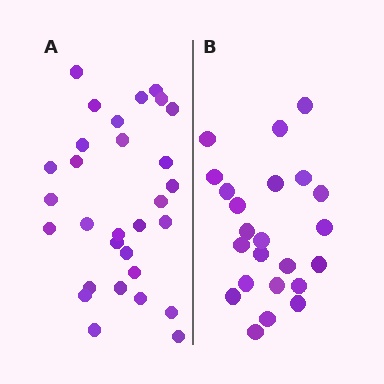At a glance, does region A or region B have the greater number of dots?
Region A (the left region) has more dots.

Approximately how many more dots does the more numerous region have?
Region A has roughly 8 or so more dots than region B.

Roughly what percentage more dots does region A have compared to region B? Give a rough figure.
About 30% more.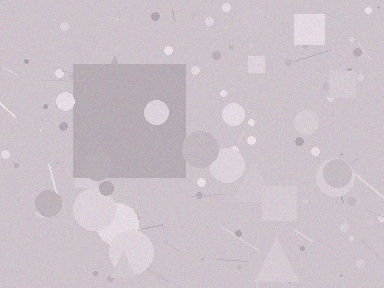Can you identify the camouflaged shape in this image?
The camouflaged shape is a square.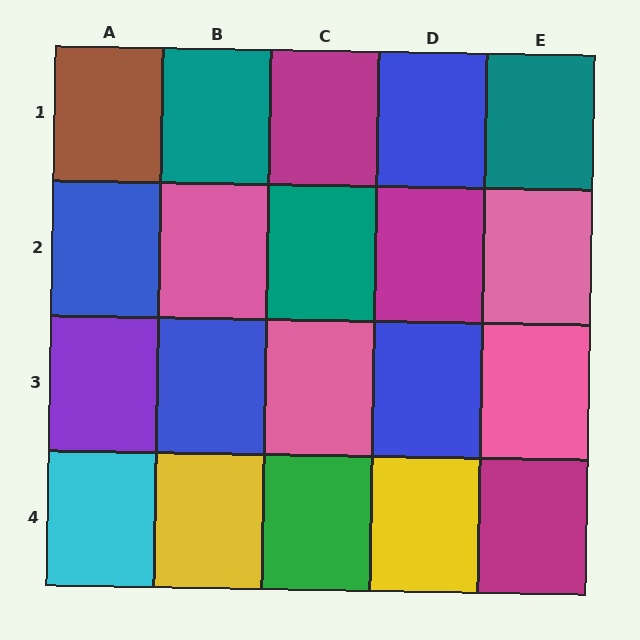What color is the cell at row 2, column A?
Blue.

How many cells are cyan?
1 cell is cyan.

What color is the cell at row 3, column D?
Blue.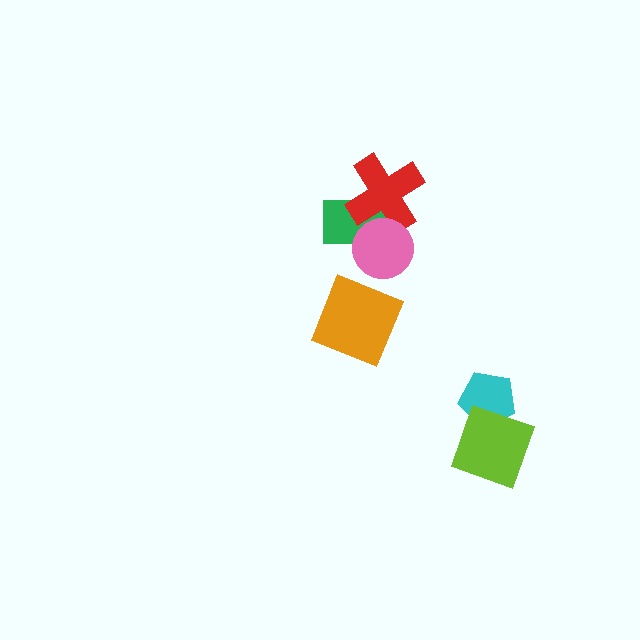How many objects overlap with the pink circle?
2 objects overlap with the pink circle.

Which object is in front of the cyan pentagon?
The lime square is in front of the cyan pentagon.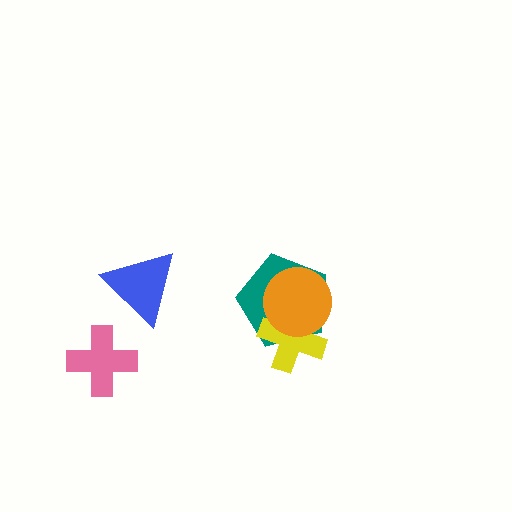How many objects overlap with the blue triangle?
0 objects overlap with the blue triangle.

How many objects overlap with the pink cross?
0 objects overlap with the pink cross.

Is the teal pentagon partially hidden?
Yes, it is partially covered by another shape.